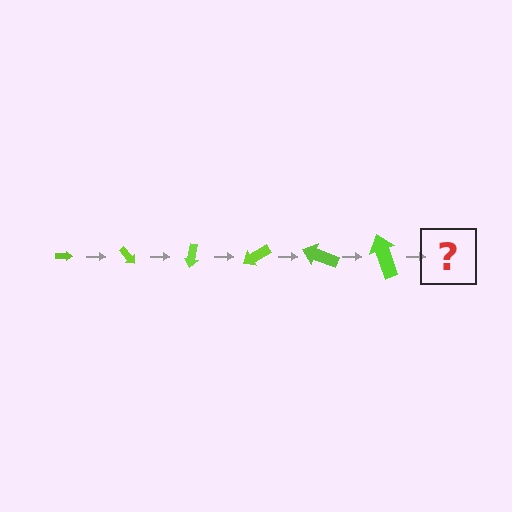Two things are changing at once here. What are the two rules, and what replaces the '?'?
The two rules are that the arrow grows larger each step and it rotates 50 degrees each step. The '?' should be an arrow, larger than the previous one and rotated 300 degrees from the start.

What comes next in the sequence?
The next element should be an arrow, larger than the previous one and rotated 300 degrees from the start.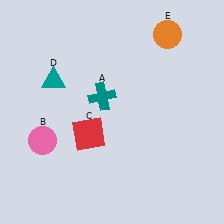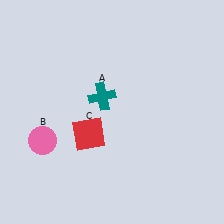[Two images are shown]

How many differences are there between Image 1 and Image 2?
There are 2 differences between the two images.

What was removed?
The teal triangle (D), the orange circle (E) were removed in Image 2.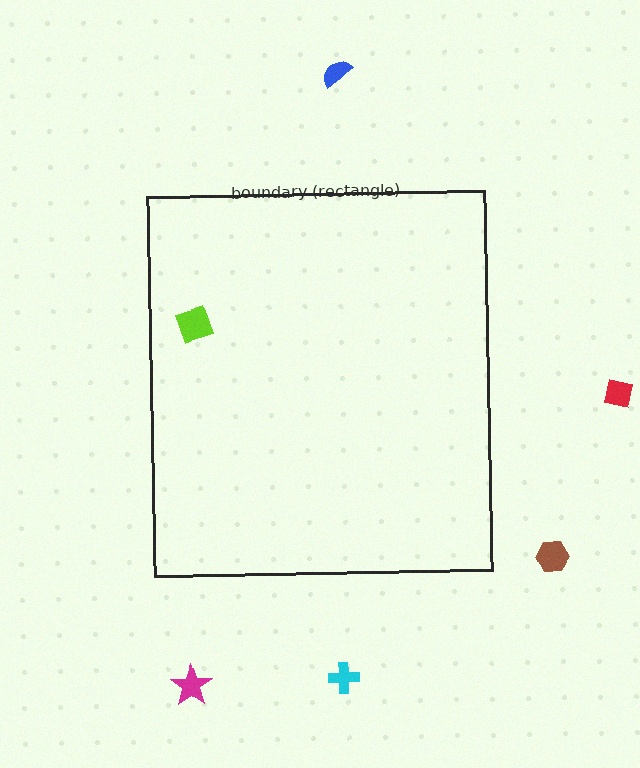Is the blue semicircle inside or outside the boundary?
Outside.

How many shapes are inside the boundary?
1 inside, 5 outside.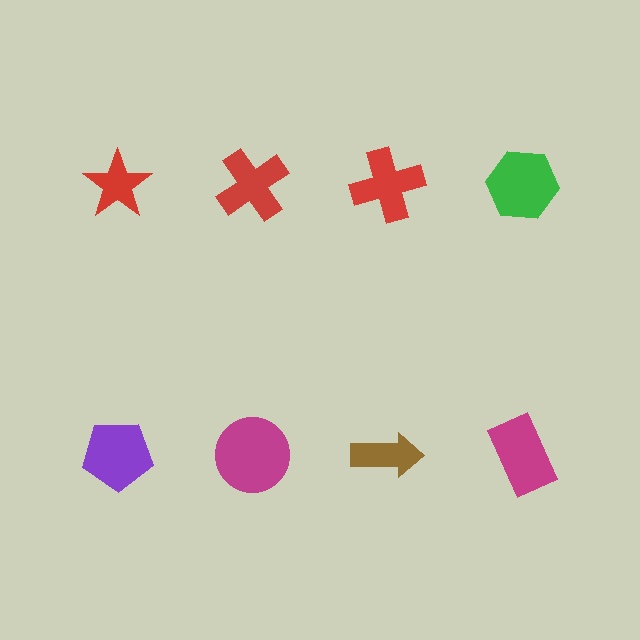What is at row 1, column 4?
A green hexagon.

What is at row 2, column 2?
A magenta circle.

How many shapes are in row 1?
4 shapes.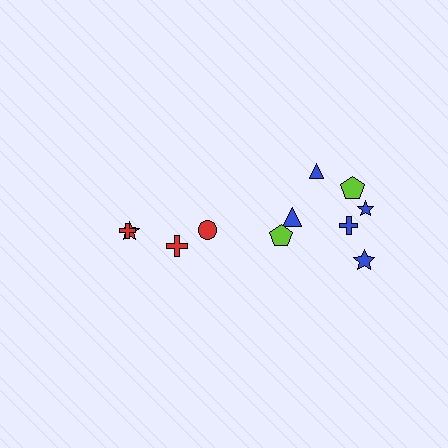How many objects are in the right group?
There are 7 objects.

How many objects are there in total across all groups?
There are 11 objects.